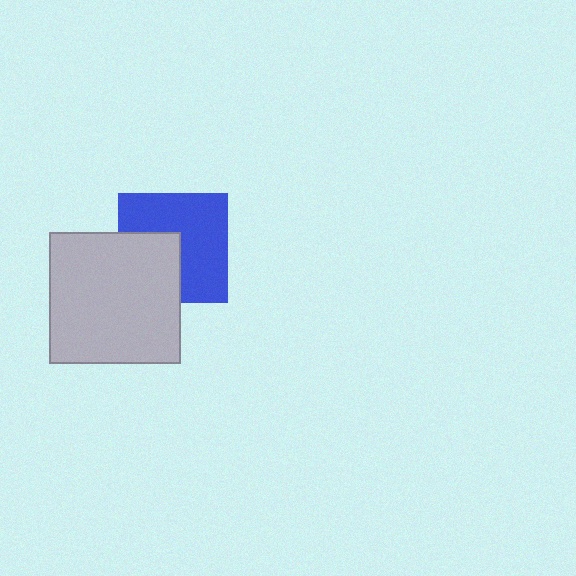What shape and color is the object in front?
The object in front is a light gray square.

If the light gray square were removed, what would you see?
You would see the complete blue square.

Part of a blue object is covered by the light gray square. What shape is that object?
It is a square.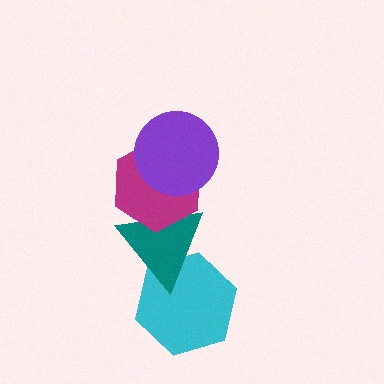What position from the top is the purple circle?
The purple circle is 1st from the top.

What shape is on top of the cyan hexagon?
The teal triangle is on top of the cyan hexagon.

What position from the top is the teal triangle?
The teal triangle is 3rd from the top.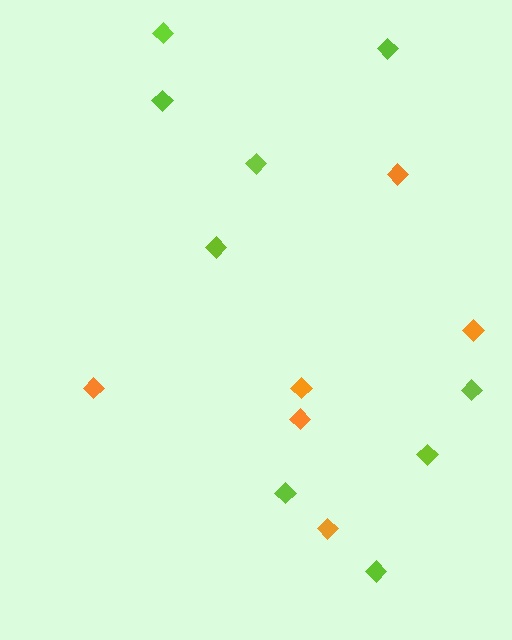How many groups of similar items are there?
There are 2 groups: one group of orange diamonds (6) and one group of lime diamonds (9).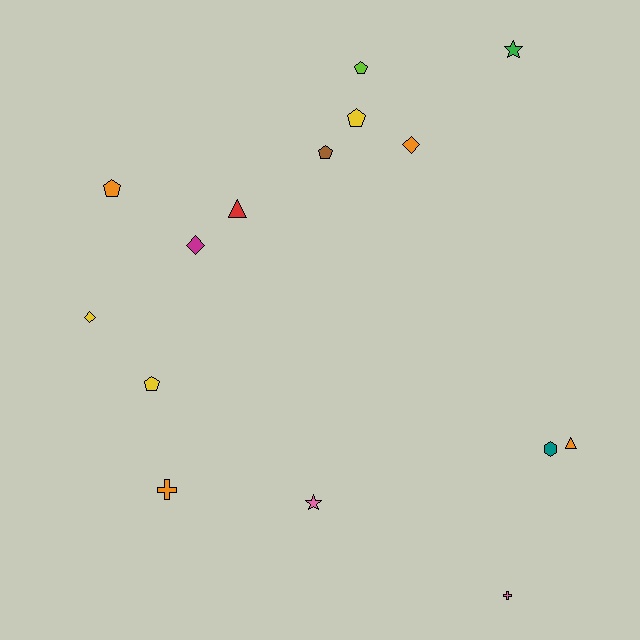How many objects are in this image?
There are 15 objects.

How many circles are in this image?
There are no circles.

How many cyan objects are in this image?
There are no cyan objects.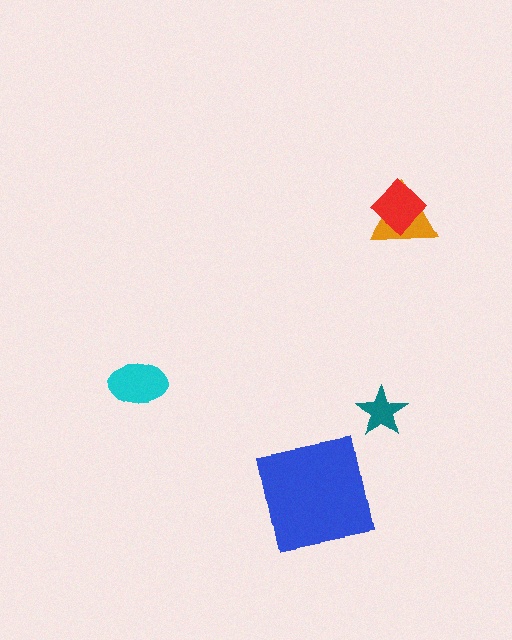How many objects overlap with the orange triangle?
1 object overlaps with the orange triangle.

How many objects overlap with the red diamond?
1 object overlaps with the red diamond.